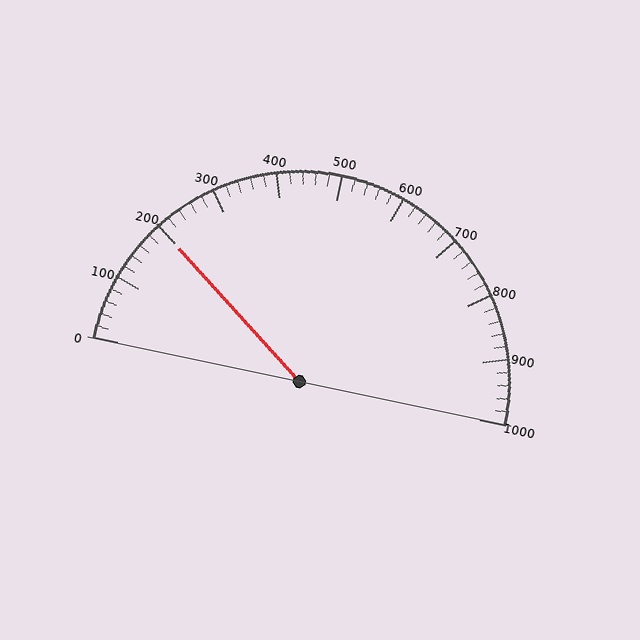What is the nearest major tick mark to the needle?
The nearest major tick mark is 200.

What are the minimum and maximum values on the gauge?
The gauge ranges from 0 to 1000.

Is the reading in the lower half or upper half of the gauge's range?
The reading is in the lower half of the range (0 to 1000).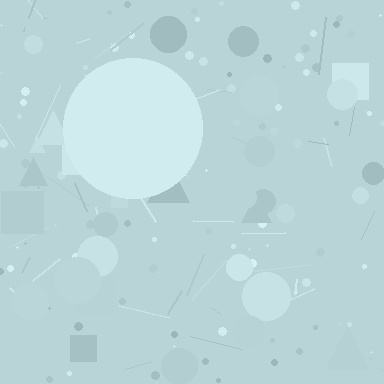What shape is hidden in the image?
A circle is hidden in the image.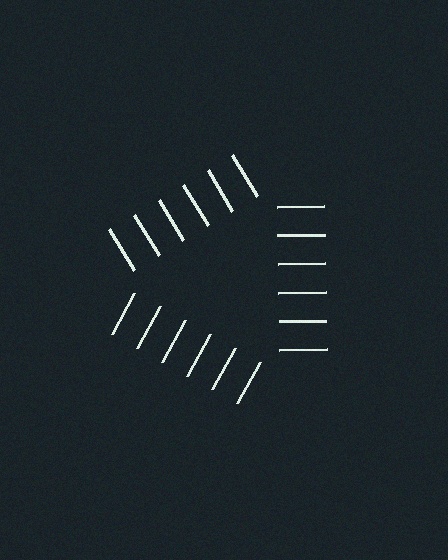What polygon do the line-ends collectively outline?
An illusory triangle — the line segments terminate on its edges but no continuous stroke is drawn.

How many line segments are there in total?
18 — 6 along each of the 3 edges.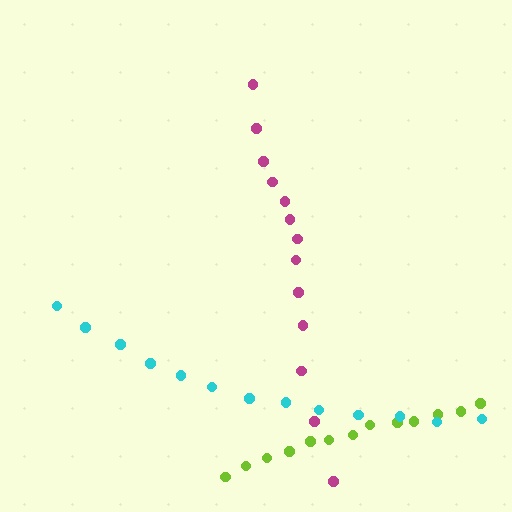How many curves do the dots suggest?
There are 3 distinct paths.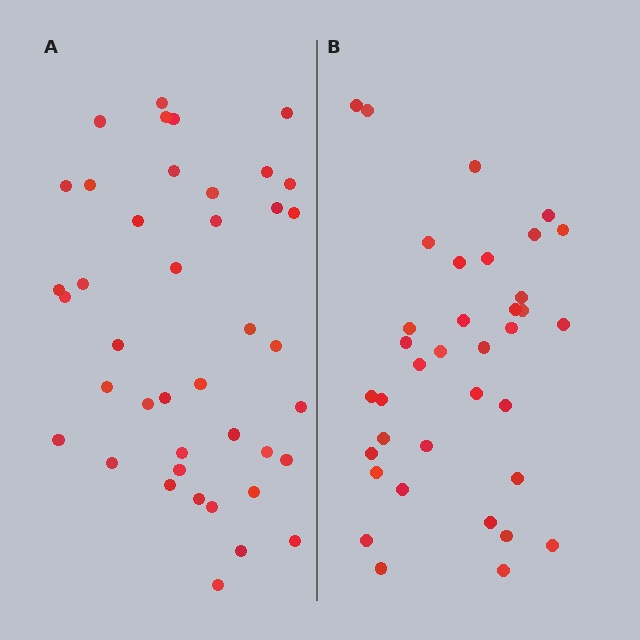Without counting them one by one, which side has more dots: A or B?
Region A (the left region) has more dots.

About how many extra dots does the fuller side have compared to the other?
Region A has about 5 more dots than region B.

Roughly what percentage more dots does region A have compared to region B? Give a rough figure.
About 15% more.